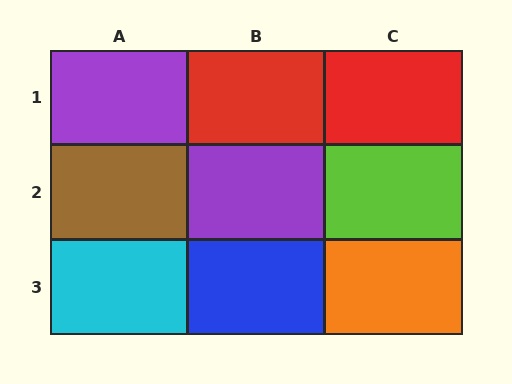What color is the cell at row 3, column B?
Blue.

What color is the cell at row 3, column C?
Orange.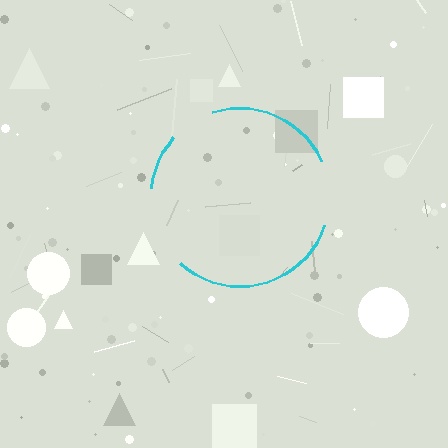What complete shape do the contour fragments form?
The contour fragments form a circle.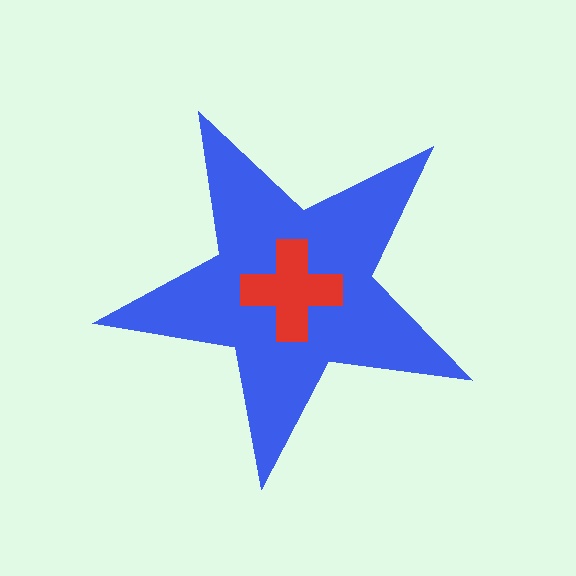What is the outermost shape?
The blue star.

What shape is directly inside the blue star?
The red cross.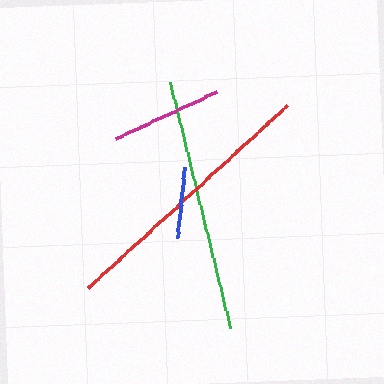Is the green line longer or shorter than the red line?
The red line is longer than the green line.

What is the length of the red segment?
The red segment is approximately 271 pixels long.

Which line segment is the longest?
The red line is the longest at approximately 271 pixels.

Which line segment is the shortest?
The blue line is the shortest at approximately 70 pixels.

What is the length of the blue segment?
The blue segment is approximately 70 pixels long.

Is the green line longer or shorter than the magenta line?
The green line is longer than the magenta line.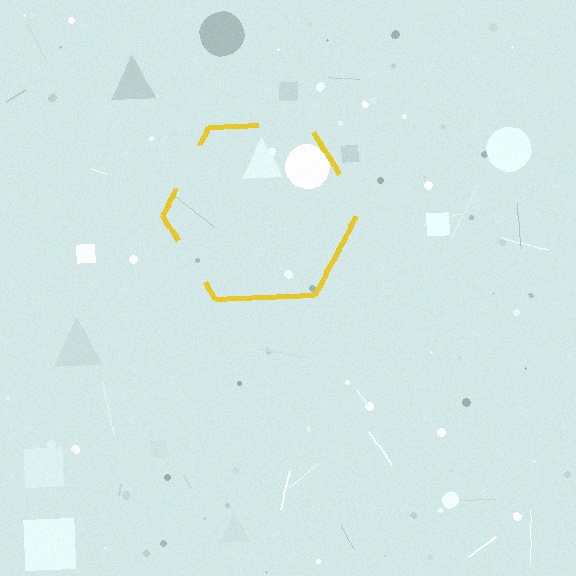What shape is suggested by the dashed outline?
The dashed outline suggests a hexagon.